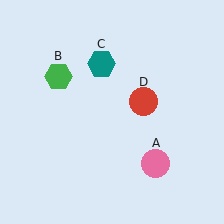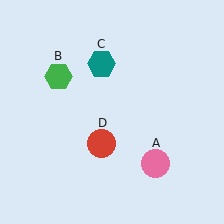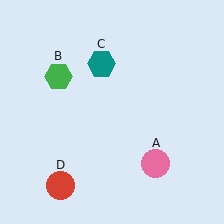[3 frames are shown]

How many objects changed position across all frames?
1 object changed position: red circle (object D).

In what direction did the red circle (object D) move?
The red circle (object D) moved down and to the left.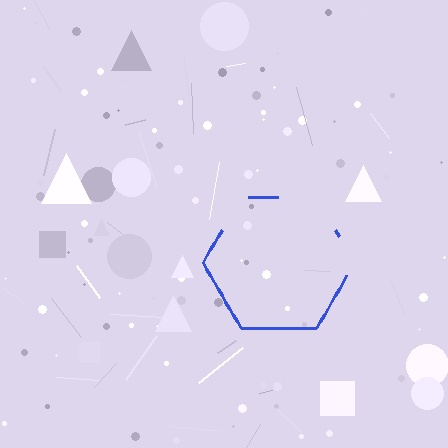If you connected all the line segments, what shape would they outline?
They would outline a hexagon.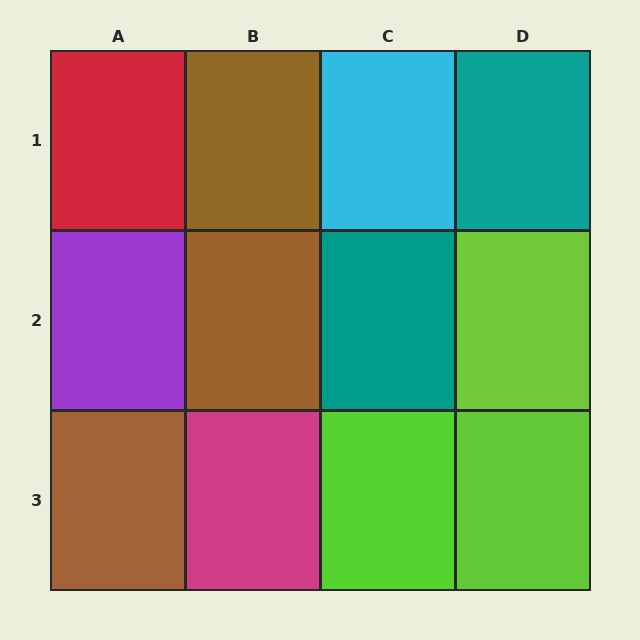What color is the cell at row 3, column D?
Lime.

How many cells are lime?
3 cells are lime.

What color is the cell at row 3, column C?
Lime.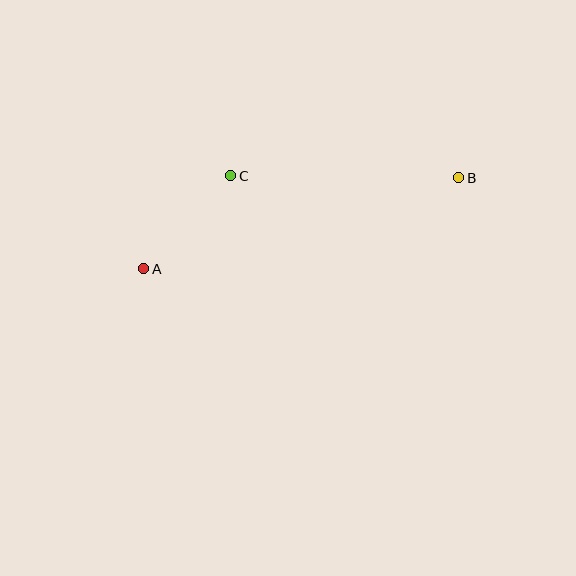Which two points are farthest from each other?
Points A and B are farthest from each other.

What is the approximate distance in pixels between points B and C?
The distance between B and C is approximately 228 pixels.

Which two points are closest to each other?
Points A and C are closest to each other.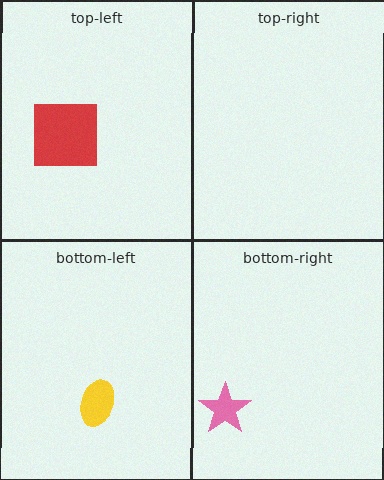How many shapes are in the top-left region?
1.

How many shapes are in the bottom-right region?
1.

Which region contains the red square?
The top-left region.